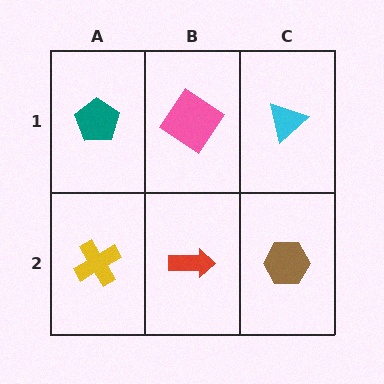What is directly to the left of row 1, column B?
A teal pentagon.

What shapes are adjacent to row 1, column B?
A red arrow (row 2, column B), a teal pentagon (row 1, column A), a cyan triangle (row 1, column C).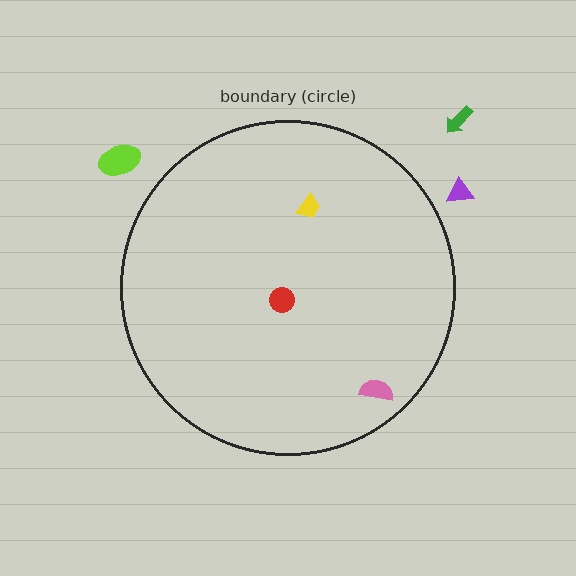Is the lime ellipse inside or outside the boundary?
Outside.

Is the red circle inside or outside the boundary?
Inside.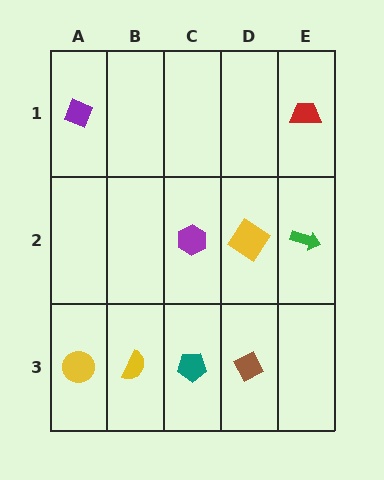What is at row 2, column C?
A purple hexagon.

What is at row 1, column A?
A purple diamond.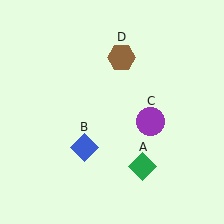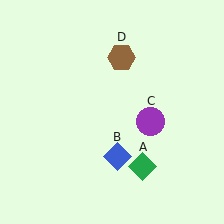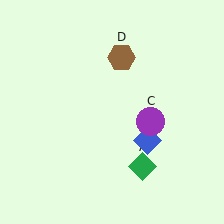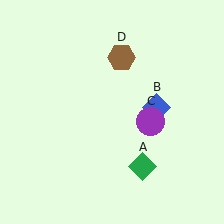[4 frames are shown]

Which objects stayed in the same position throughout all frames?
Green diamond (object A) and purple circle (object C) and brown hexagon (object D) remained stationary.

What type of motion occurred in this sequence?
The blue diamond (object B) rotated counterclockwise around the center of the scene.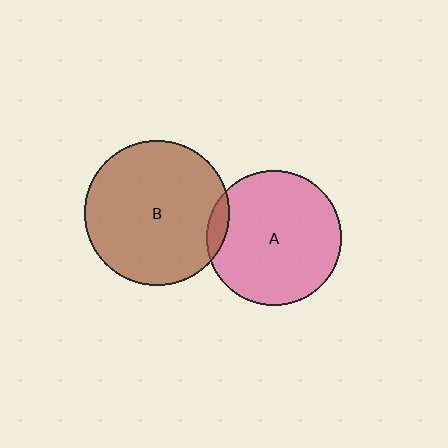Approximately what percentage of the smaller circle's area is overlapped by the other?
Approximately 5%.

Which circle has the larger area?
Circle B (brown).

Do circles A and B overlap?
Yes.